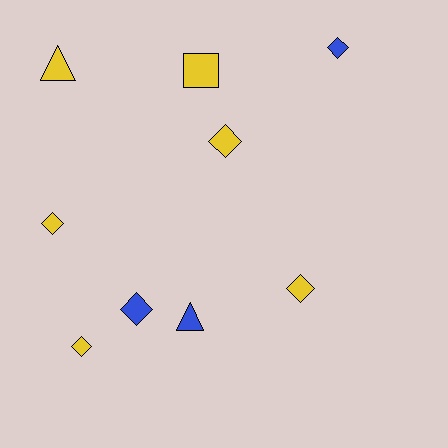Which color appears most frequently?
Yellow, with 6 objects.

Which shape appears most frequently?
Diamond, with 6 objects.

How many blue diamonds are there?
There are 2 blue diamonds.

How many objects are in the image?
There are 9 objects.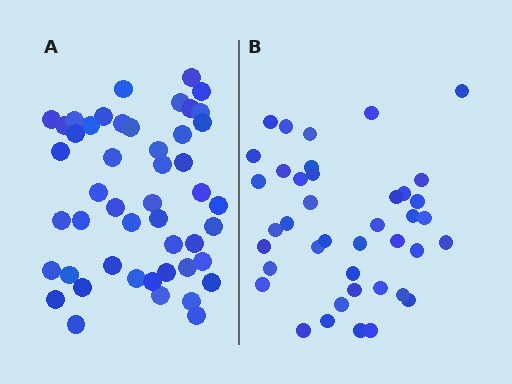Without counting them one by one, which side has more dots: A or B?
Region A (the left region) has more dots.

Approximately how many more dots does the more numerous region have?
Region A has roughly 8 or so more dots than region B.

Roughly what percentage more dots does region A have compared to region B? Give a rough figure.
About 20% more.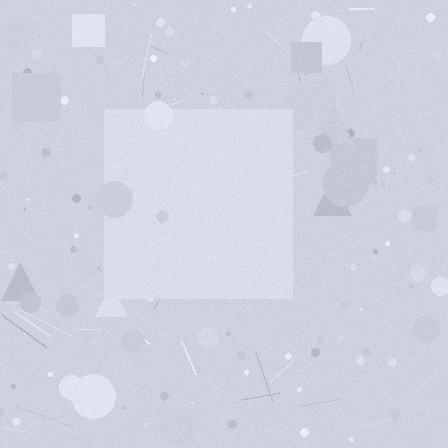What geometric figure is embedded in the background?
A square is embedded in the background.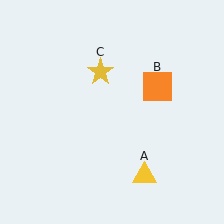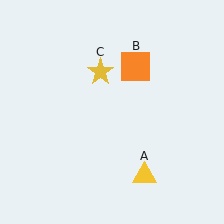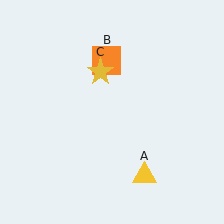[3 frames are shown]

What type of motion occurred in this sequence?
The orange square (object B) rotated counterclockwise around the center of the scene.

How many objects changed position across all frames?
1 object changed position: orange square (object B).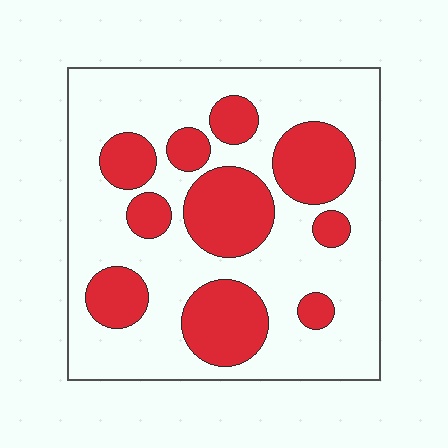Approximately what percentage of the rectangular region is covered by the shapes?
Approximately 30%.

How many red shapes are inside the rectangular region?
10.